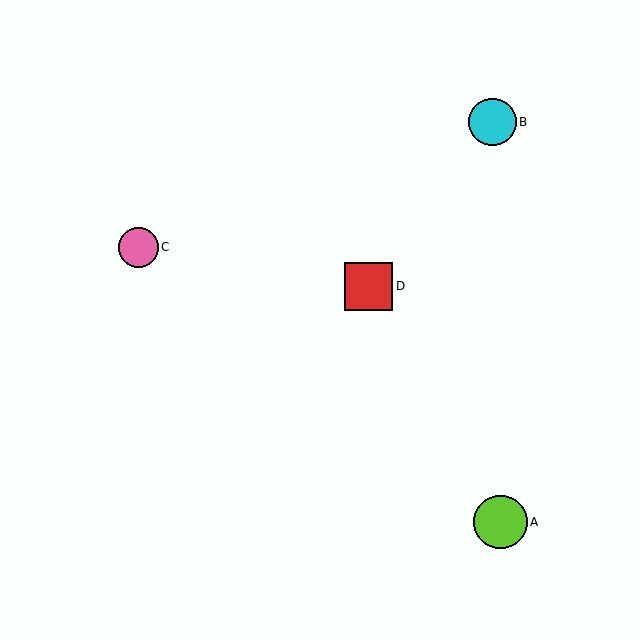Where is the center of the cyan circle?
The center of the cyan circle is at (493, 122).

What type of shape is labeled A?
Shape A is a lime circle.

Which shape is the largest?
The lime circle (labeled A) is the largest.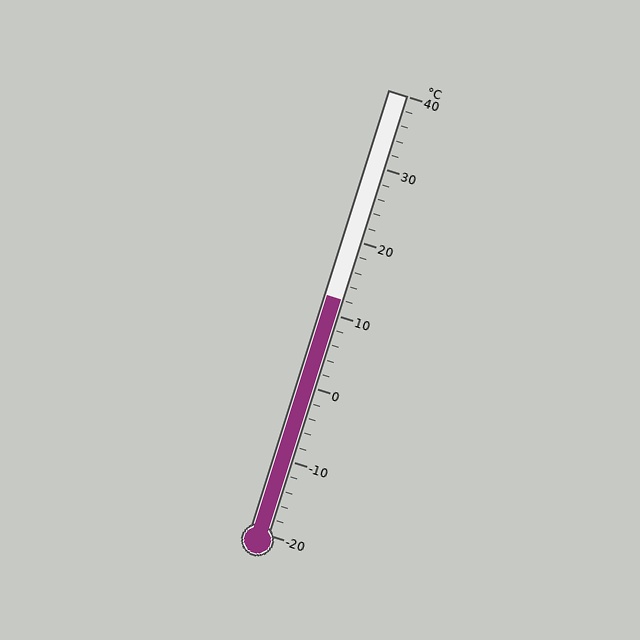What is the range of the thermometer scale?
The thermometer scale ranges from -20°C to 40°C.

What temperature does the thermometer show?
The thermometer shows approximately 12°C.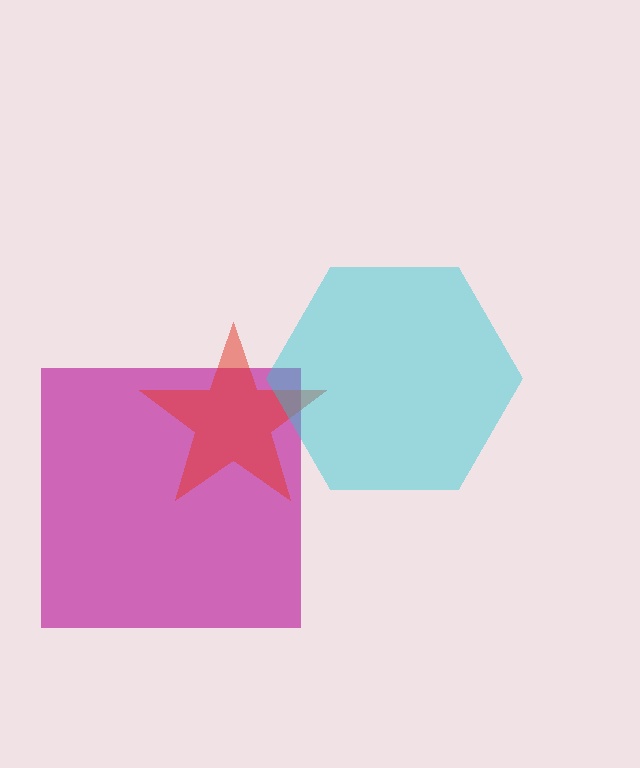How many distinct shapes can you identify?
There are 3 distinct shapes: a magenta square, a red star, a cyan hexagon.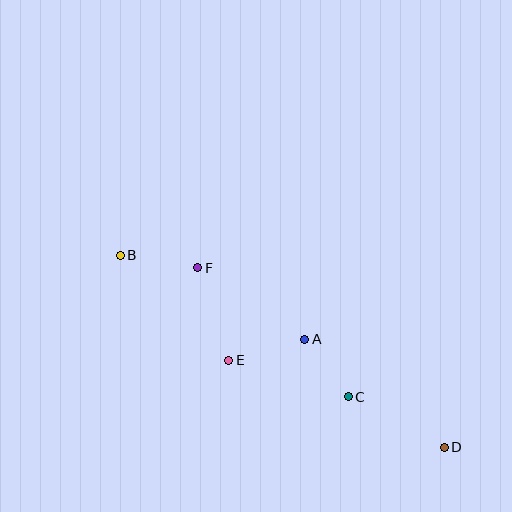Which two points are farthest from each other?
Points B and D are farthest from each other.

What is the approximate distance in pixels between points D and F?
The distance between D and F is approximately 305 pixels.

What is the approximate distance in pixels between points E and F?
The distance between E and F is approximately 98 pixels.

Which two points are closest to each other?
Points A and C are closest to each other.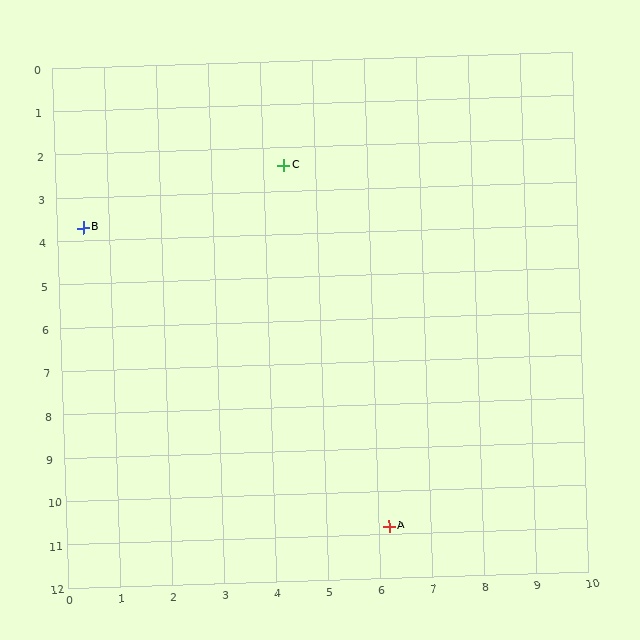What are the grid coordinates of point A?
Point A is at approximately (6.2, 10.8).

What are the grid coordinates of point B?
Point B is at approximately (0.5, 3.7).